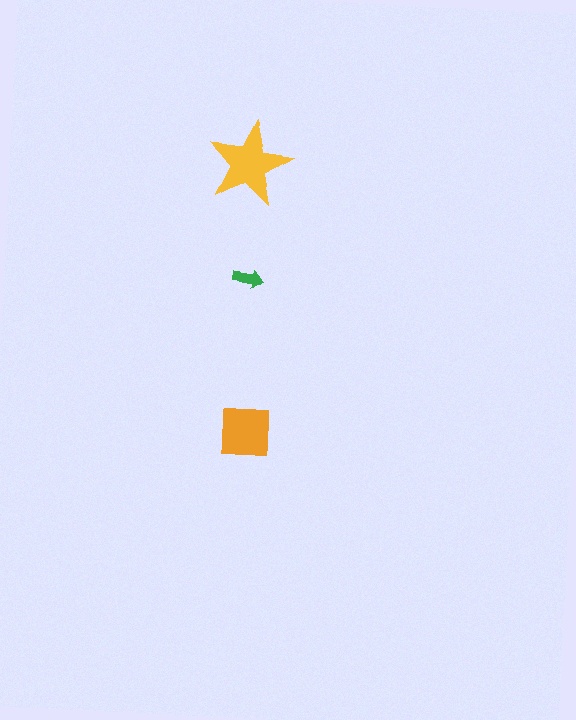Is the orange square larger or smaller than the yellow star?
Smaller.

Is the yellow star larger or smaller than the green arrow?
Larger.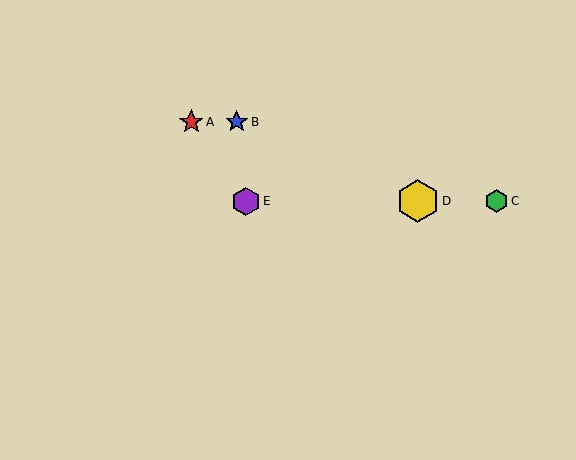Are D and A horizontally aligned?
No, D is at y≈201 and A is at y≈122.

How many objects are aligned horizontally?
3 objects (C, D, E) are aligned horizontally.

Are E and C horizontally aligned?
Yes, both are at y≈201.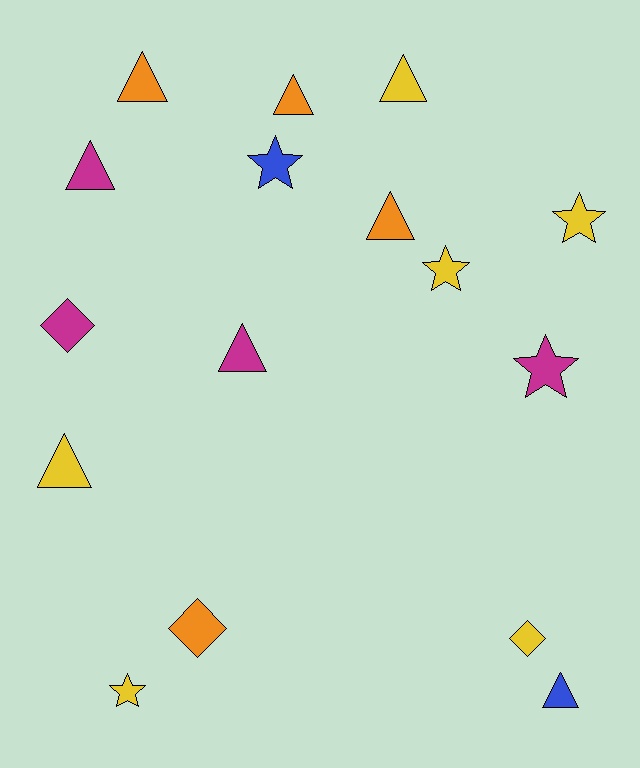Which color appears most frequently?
Yellow, with 6 objects.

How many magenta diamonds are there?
There is 1 magenta diamond.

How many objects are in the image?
There are 16 objects.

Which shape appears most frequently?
Triangle, with 8 objects.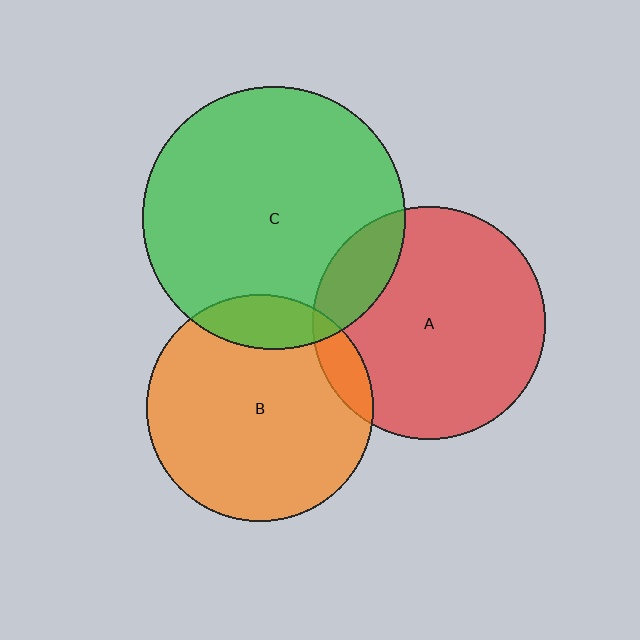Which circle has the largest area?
Circle C (green).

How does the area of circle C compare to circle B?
Approximately 1.3 times.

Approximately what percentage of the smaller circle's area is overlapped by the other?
Approximately 10%.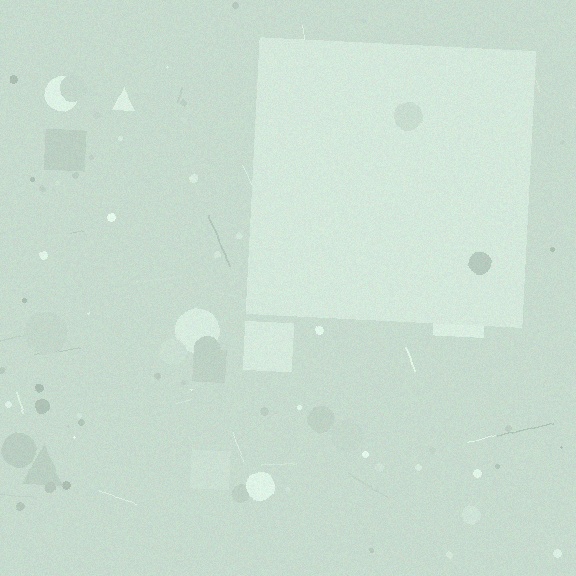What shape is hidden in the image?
A square is hidden in the image.